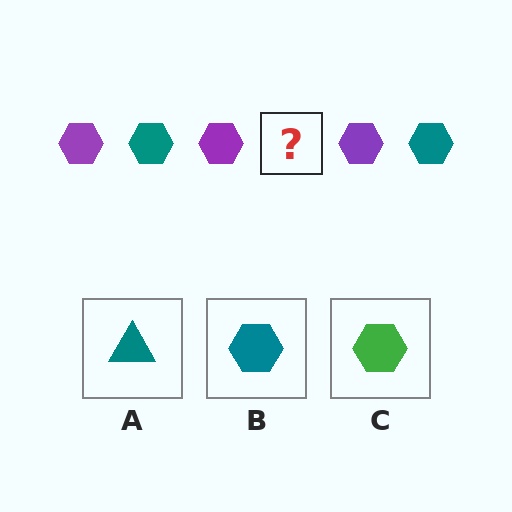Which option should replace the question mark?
Option B.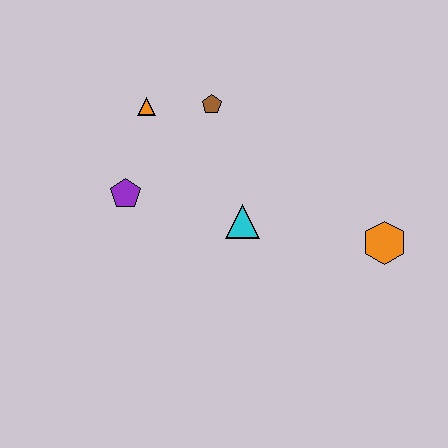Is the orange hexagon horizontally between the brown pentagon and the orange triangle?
No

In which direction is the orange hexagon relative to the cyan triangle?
The orange hexagon is to the right of the cyan triangle.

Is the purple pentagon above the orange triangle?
No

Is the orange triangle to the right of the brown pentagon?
No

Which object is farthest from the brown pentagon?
The orange hexagon is farthest from the brown pentagon.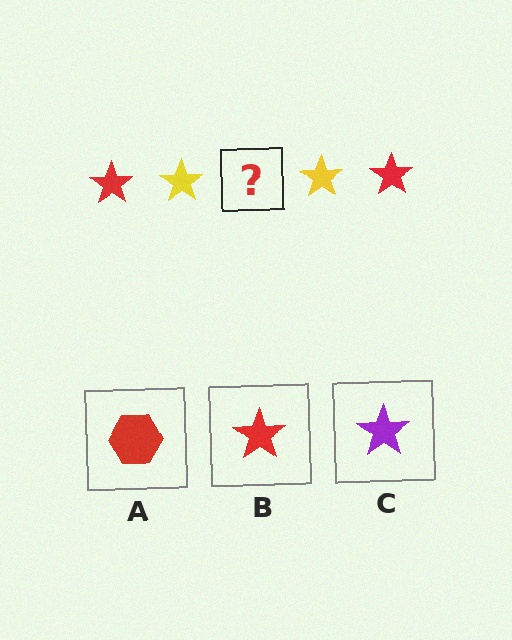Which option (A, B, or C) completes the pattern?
B.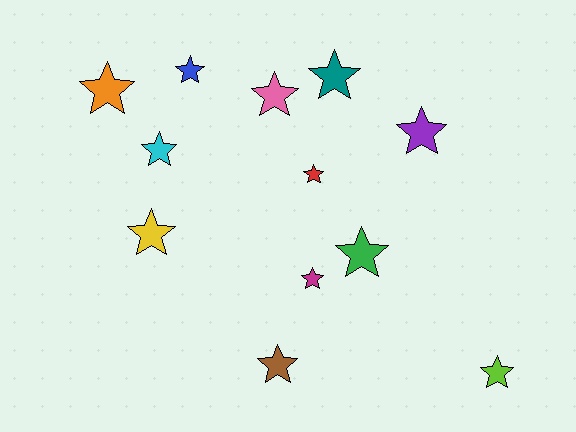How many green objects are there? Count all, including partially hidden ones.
There is 1 green object.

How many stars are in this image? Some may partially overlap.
There are 12 stars.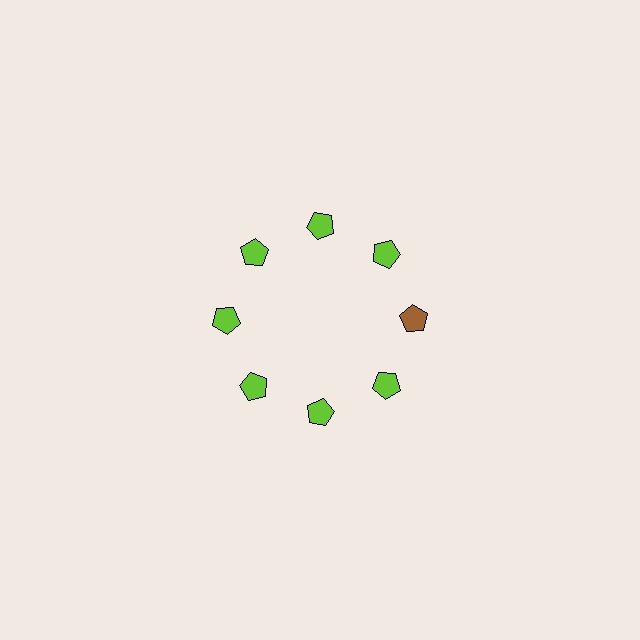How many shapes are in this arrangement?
There are 8 shapes arranged in a ring pattern.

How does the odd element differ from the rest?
It has a different color: brown instead of lime.